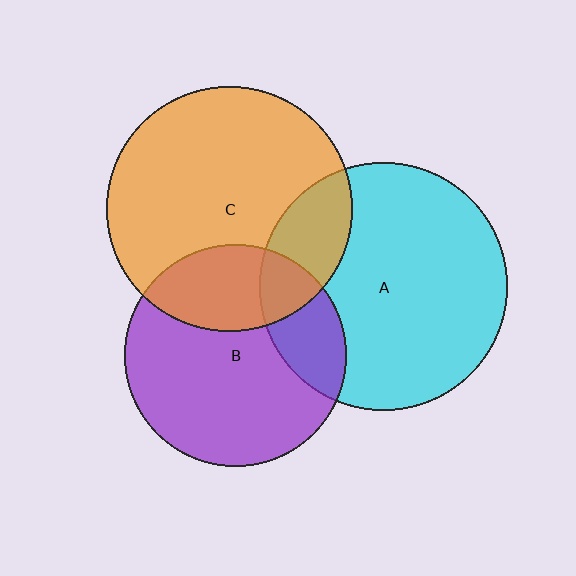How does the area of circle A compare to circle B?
Approximately 1.2 times.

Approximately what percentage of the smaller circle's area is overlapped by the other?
Approximately 30%.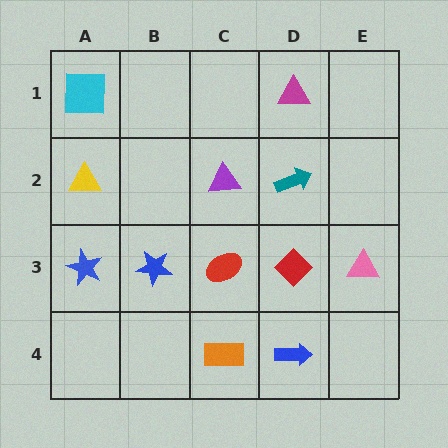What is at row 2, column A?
A yellow triangle.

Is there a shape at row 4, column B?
No, that cell is empty.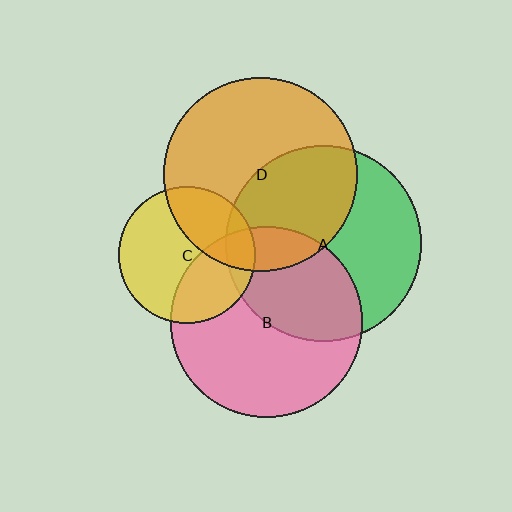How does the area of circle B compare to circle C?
Approximately 1.9 times.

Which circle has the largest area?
Circle A (green).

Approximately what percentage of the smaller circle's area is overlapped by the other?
Approximately 40%.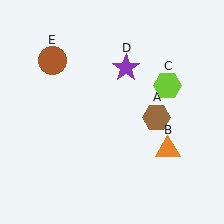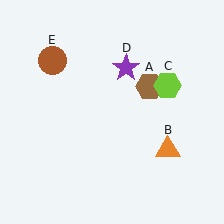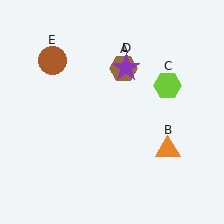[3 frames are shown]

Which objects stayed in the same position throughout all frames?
Orange triangle (object B) and lime hexagon (object C) and purple star (object D) and brown circle (object E) remained stationary.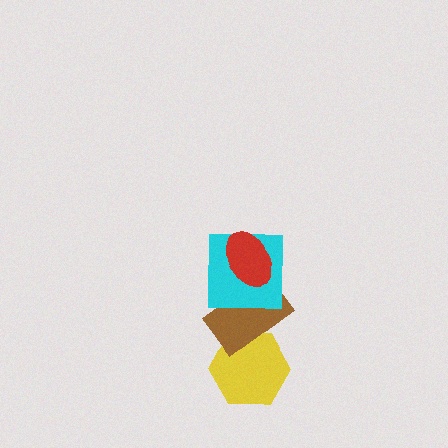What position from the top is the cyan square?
The cyan square is 2nd from the top.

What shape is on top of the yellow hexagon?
The brown rectangle is on top of the yellow hexagon.